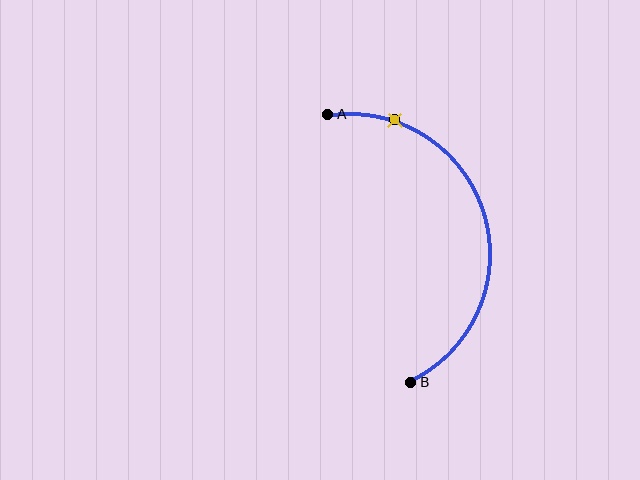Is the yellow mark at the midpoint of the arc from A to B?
No. The yellow mark lies on the arc but is closer to endpoint A. The arc midpoint would be at the point on the curve equidistant along the arc from both A and B.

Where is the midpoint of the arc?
The arc midpoint is the point on the curve farthest from the straight line joining A and B. It sits to the right of that line.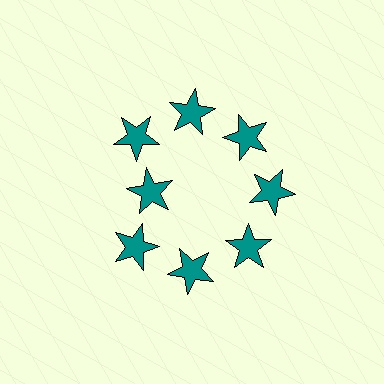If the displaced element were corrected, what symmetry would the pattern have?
It would have 8-fold rotational symmetry — the pattern would map onto itself every 45 degrees.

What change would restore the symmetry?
The symmetry would be restored by moving it outward, back onto the ring so that all 8 stars sit at equal angles and equal distance from the center.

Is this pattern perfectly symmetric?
No. The 8 teal stars are arranged in a ring, but one element near the 9 o'clock position is pulled inward toward the center, breaking the 8-fold rotational symmetry.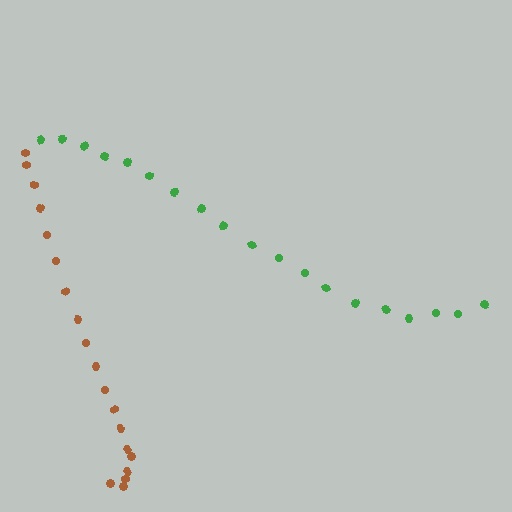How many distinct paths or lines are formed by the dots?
There are 2 distinct paths.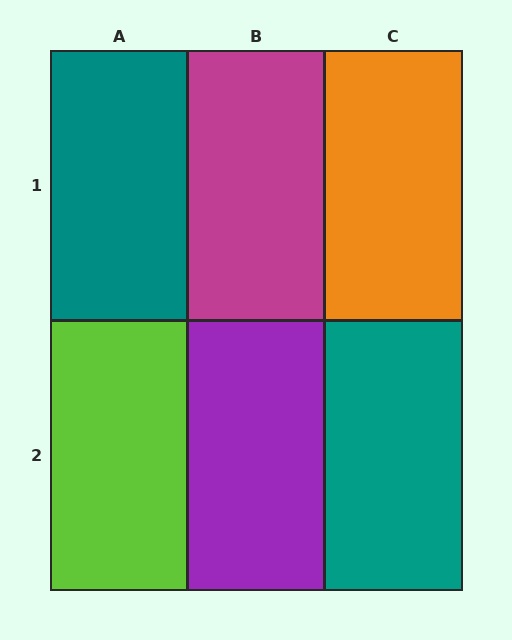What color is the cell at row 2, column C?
Teal.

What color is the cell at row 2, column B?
Purple.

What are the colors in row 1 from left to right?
Teal, magenta, orange.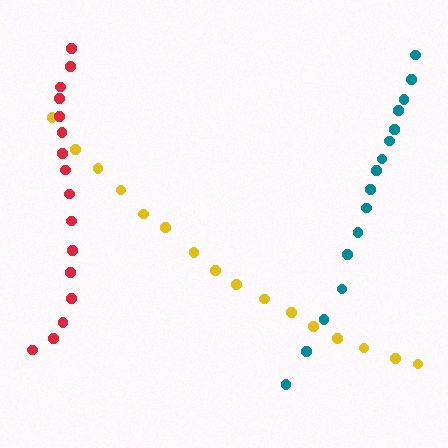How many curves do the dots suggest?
There are 3 distinct paths.